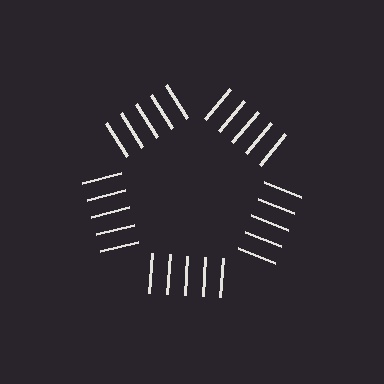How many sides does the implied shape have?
5 sides — the line-ends trace a pentagon.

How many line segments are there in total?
25 — 5 along each of the 5 edges.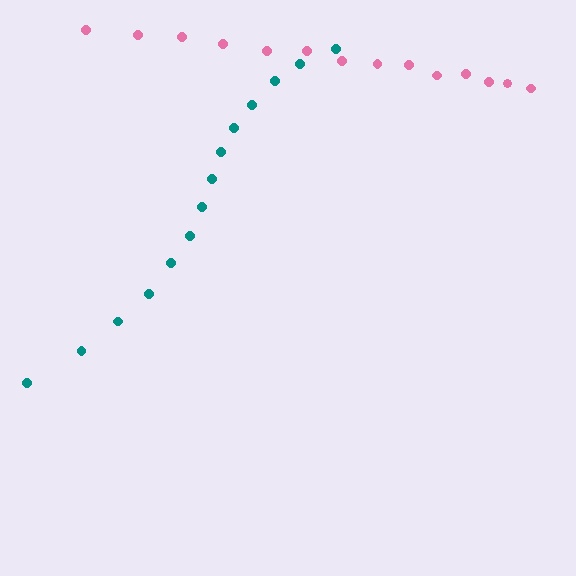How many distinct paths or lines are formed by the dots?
There are 2 distinct paths.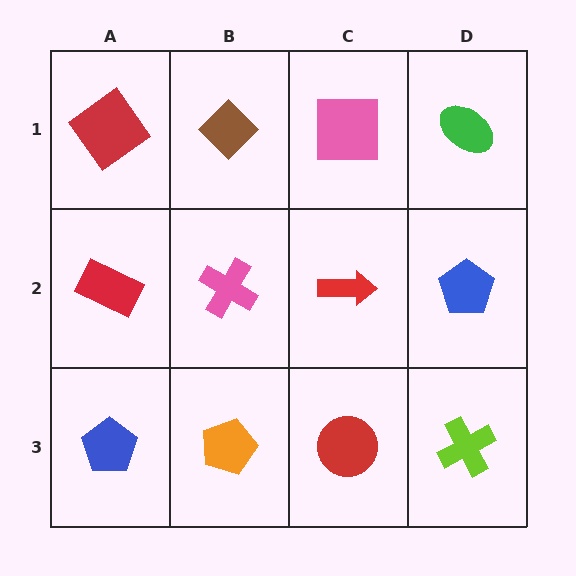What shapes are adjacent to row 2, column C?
A pink square (row 1, column C), a red circle (row 3, column C), a pink cross (row 2, column B), a blue pentagon (row 2, column D).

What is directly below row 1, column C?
A red arrow.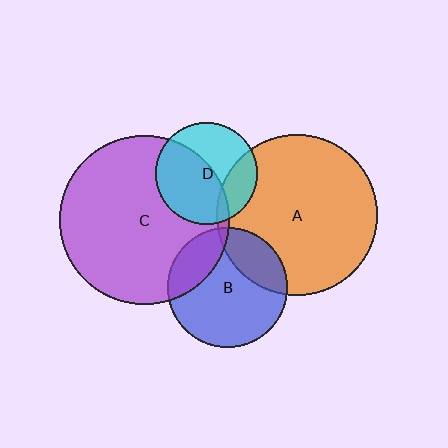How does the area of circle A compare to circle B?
Approximately 1.8 times.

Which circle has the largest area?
Circle C (purple).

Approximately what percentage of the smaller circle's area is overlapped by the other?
Approximately 50%.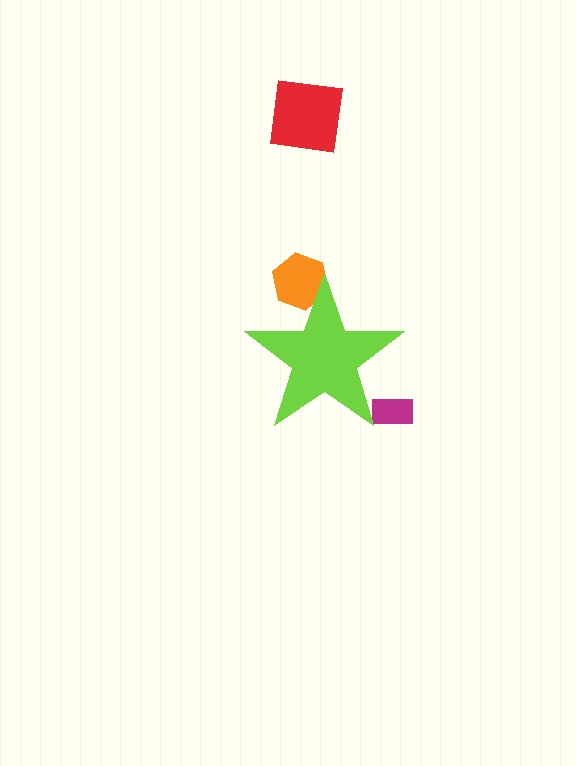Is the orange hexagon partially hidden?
Yes, the orange hexagon is partially hidden behind the lime star.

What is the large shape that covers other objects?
A lime star.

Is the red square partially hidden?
No, the red square is fully visible.